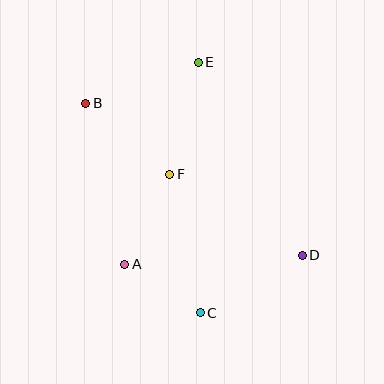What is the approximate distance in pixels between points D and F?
The distance between D and F is approximately 155 pixels.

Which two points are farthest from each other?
Points B and D are farthest from each other.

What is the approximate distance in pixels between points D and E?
The distance between D and E is approximately 219 pixels.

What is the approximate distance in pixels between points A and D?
The distance between A and D is approximately 178 pixels.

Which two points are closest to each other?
Points A and C are closest to each other.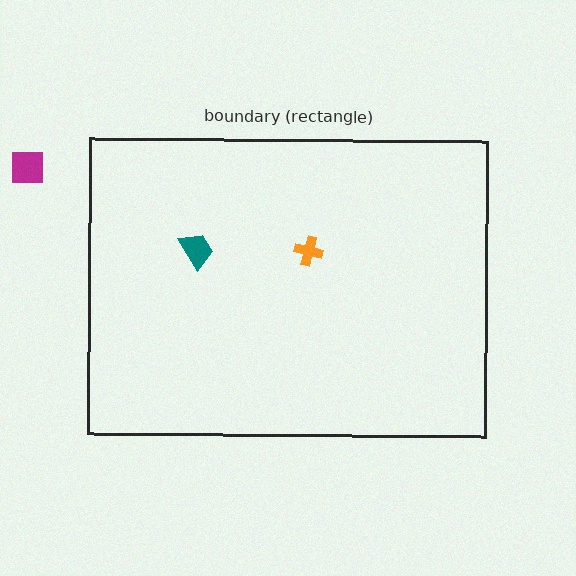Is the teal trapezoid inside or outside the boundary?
Inside.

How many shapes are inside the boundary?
2 inside, 1 outside.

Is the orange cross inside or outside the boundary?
Inside.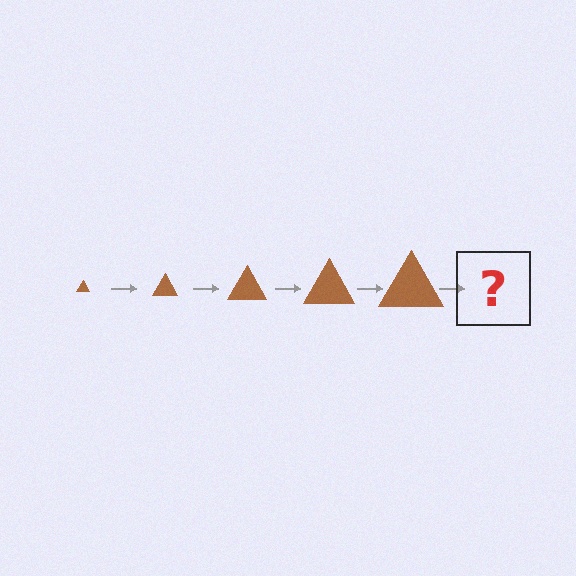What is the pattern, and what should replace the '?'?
The pattern is that the triangle gets progressively larger each step. The '?' should be a brown triangle, larger than the previous one.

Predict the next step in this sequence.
The next step is a brown triangle, larger than the previous one.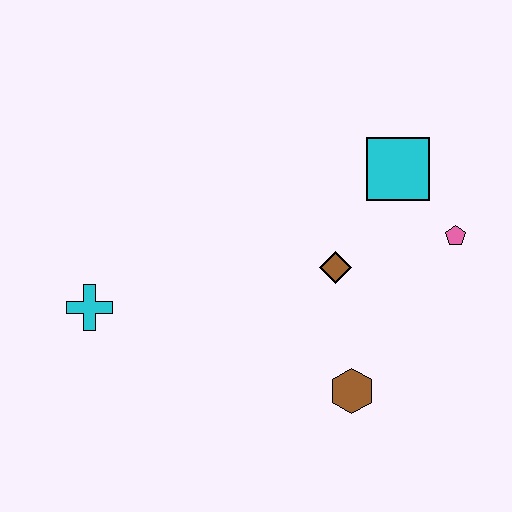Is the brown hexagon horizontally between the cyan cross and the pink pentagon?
Yes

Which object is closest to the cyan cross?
The brown diamond is closest to the cyan cross.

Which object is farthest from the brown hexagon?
The cyan cross is farthest from the brown hexagon.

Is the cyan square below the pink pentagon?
No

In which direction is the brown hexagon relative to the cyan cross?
The brown hexagon is to the right of the cyan cross.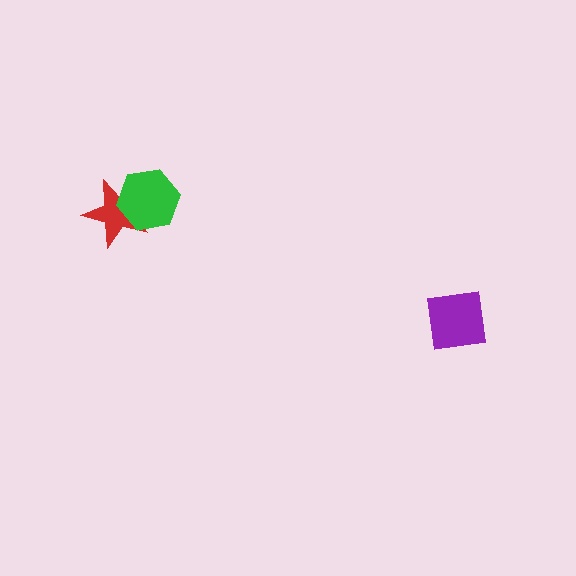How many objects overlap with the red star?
1 object overlaps with the red star.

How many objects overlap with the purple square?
0 objects overlap with the purple square.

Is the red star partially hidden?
Yes, it is partially covered by another shape.